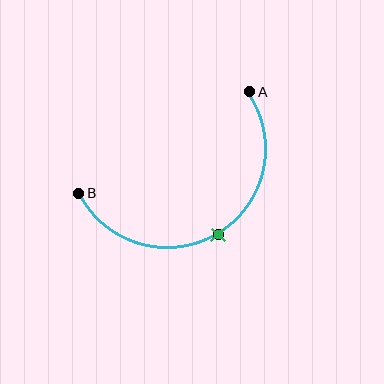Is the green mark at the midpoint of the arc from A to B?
Yes. The green mark lies on the arc at equal arc-length from both A and B — it is the arc midpoint.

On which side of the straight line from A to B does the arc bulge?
The arc bulges below the straight line connecting A and B.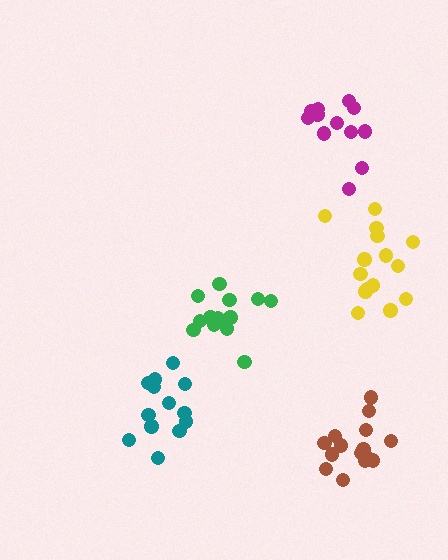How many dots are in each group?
Group 1: 15 dots, Group 2: 13 dots, Group 3: 13 dots, Group 4: 15 dots, Group 5: 12 dots (68 total).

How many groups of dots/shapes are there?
There are 5 groups.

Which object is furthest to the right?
The yellow cluster is rightmost.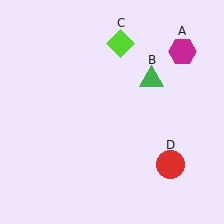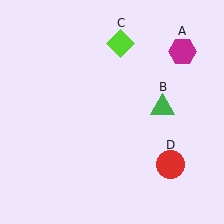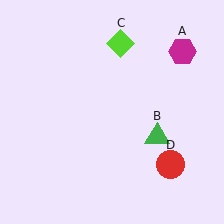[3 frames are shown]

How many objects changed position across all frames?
1 object changed position: green triangle (object B).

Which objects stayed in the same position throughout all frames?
Magenta hexagon (object A) and lime diamond (object C) and red circle (object D) remained stationary.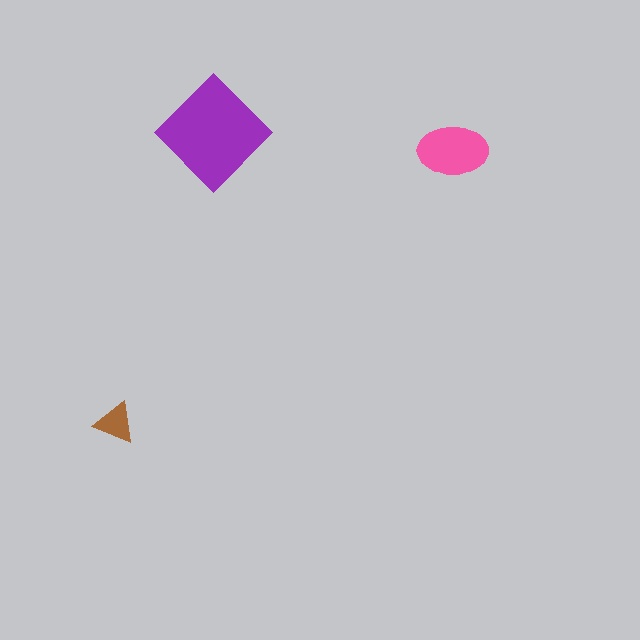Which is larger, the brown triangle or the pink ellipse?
The pink ellipse.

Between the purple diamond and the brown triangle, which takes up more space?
The purple diamond.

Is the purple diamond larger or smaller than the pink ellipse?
Larger.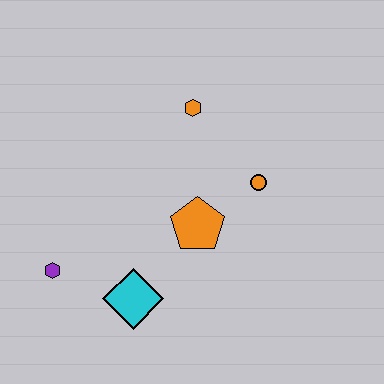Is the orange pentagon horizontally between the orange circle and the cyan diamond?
Yes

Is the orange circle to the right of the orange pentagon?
Yes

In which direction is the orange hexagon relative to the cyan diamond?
The orange hexagon is above the cyan diamond.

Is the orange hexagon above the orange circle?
Yes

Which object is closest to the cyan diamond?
The purple hexagon is closest to the cyan diamond.